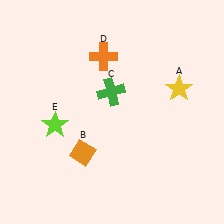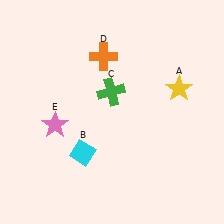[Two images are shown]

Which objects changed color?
B changed from orange to cyan. E changed from lime to pink.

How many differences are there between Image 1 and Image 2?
There are 2 differences between the two images.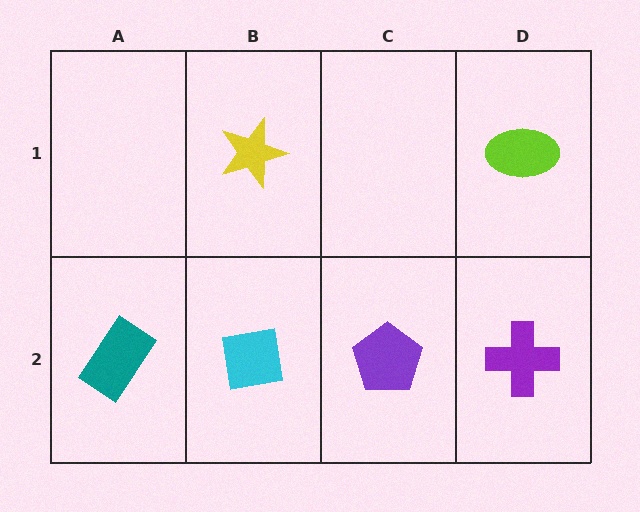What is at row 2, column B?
A cyan square.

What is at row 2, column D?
A purple cross.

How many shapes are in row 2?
4 shapes.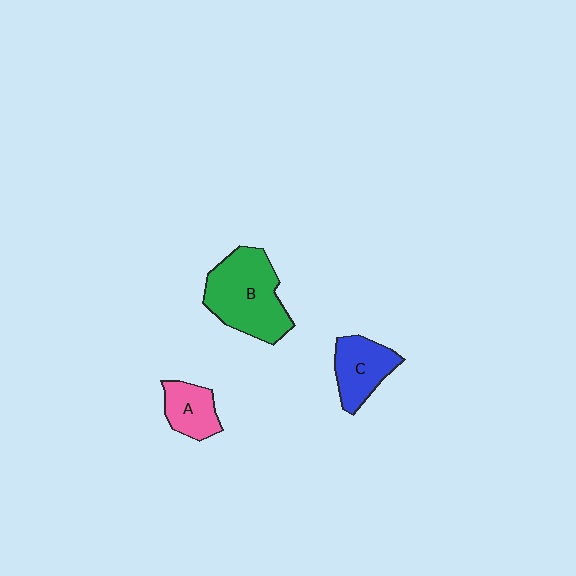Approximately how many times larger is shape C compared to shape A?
Approximately 1.3 times.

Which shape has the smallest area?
Shape A (pink).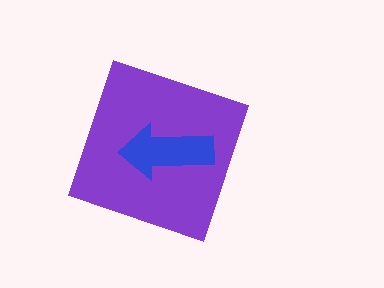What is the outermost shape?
The purple diamond.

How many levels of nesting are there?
2.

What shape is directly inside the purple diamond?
The blue arrow.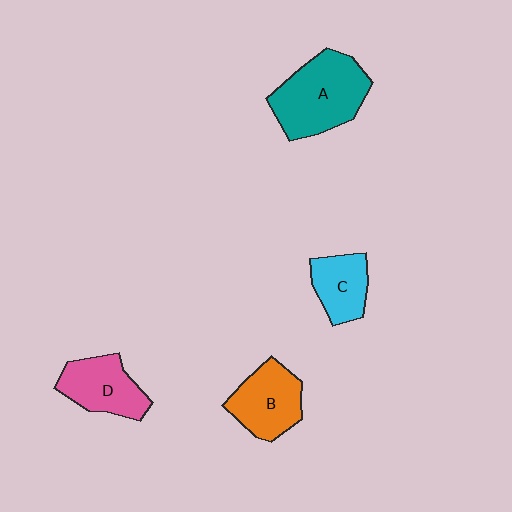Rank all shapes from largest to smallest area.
From largest to smallest: A (teal), B (orange), D (pink), C (cyan).